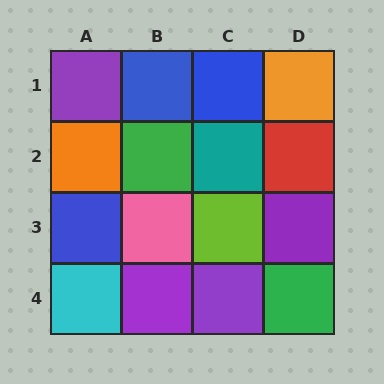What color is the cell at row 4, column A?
Cyan.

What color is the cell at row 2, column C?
Teal.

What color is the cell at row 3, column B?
Pink.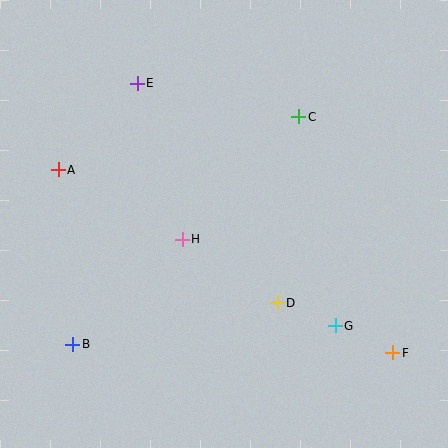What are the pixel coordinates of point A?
Point A is at (58, 170).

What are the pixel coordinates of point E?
Point E is at (137, 83).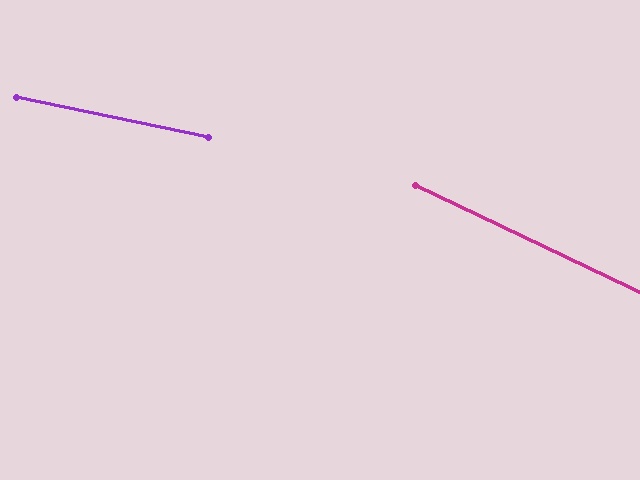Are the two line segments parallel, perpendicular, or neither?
Neither parallel nor perpendicular — they differ by about 14°.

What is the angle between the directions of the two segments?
Approximately 14 degrees.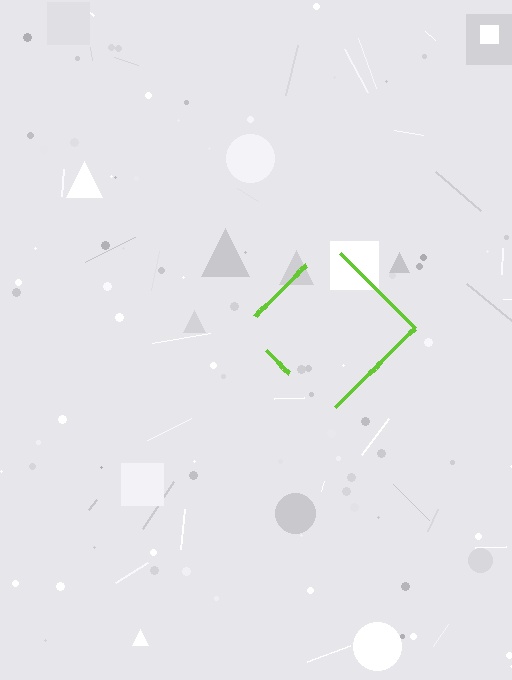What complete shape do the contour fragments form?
The contour fragments form a diamond.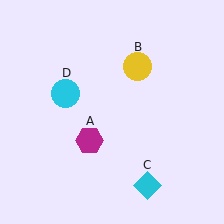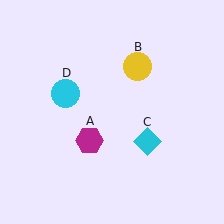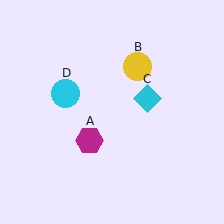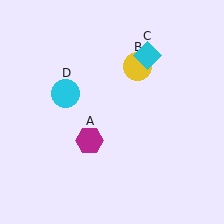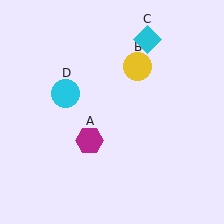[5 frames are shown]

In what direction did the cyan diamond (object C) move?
The cyan diamond (object C) moved up.